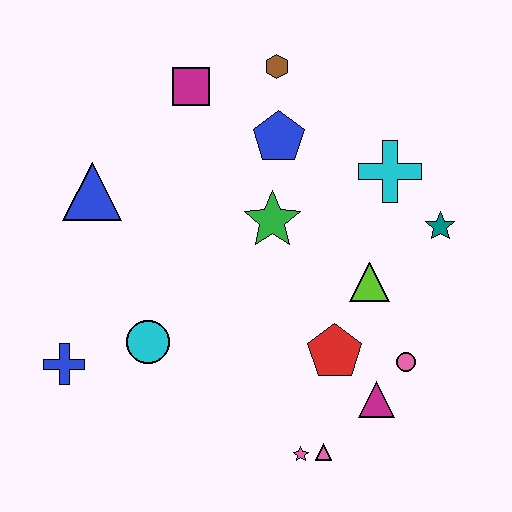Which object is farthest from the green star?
The blue cross is farthest from the green star.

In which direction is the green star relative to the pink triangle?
The green star is above the pink triangle.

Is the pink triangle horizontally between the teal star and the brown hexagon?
Yes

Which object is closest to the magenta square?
The brown hexagon is closest to the magenta square.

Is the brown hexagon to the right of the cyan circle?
Yes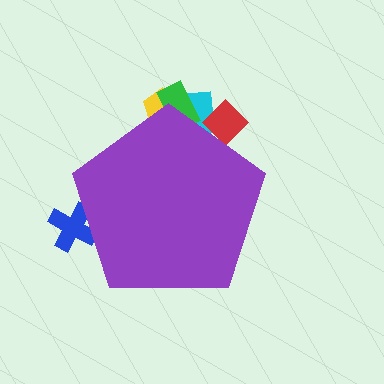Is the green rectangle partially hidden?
Yes, the green rectangle is partially hidden behind the purple pentagon.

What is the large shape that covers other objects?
A purple pentagon.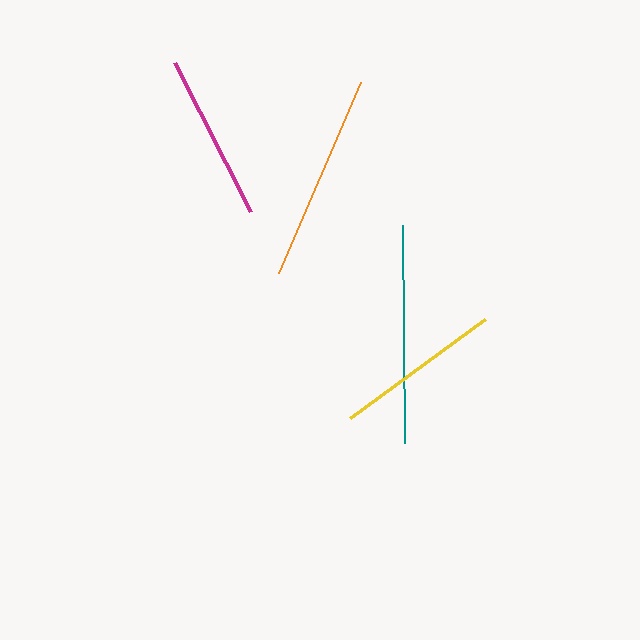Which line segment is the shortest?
The magenta line is the shortest at approximately 167 pixels.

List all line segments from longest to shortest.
From longest to shortest: teal, orange, yellow, magenta.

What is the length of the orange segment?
The orange segment is approximately 208 pixels long.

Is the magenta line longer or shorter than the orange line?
The orange line is longer than the magenta line.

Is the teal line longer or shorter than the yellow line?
The teal line is longer than the yellow line.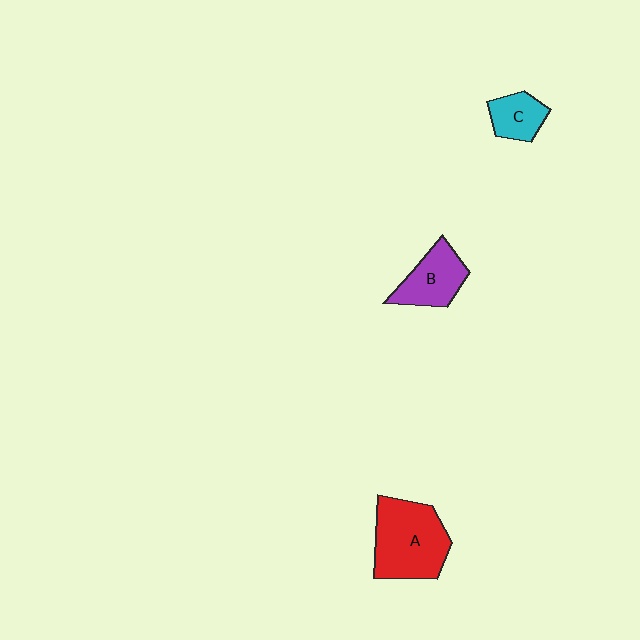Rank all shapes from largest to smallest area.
From largest to smallest: A (red), B (purple), C (cyan).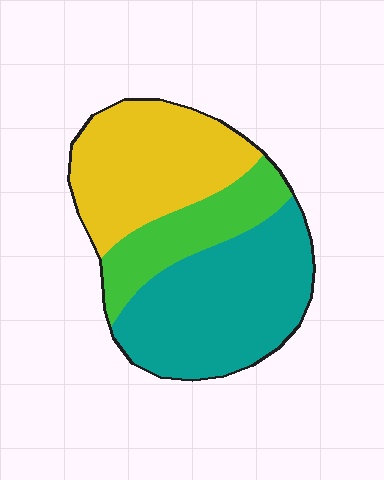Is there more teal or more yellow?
Teal.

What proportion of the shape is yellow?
Yellow covers 36% of the shape.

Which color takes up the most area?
Teal, at roughly 45%.